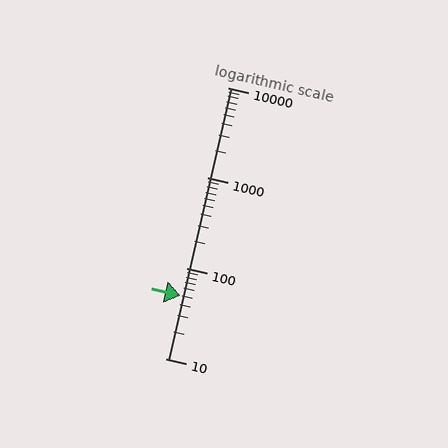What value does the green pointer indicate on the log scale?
The pointer indicates approximately 50.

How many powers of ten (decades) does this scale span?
The scale spans 3 decades, from 10 to 10000.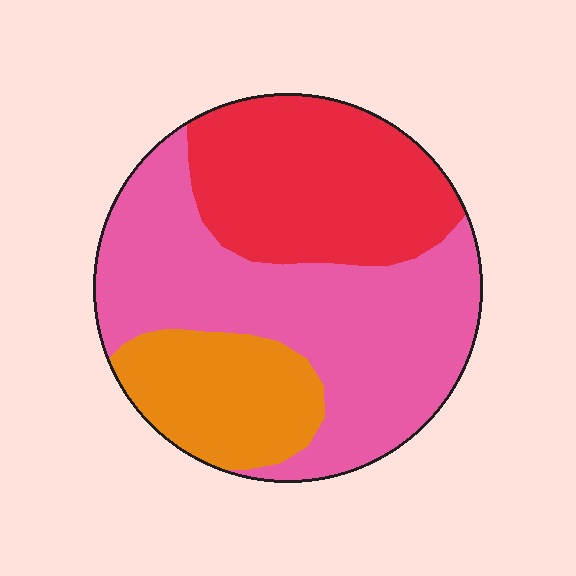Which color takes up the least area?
Orange, at roughly 20%.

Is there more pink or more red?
Pink.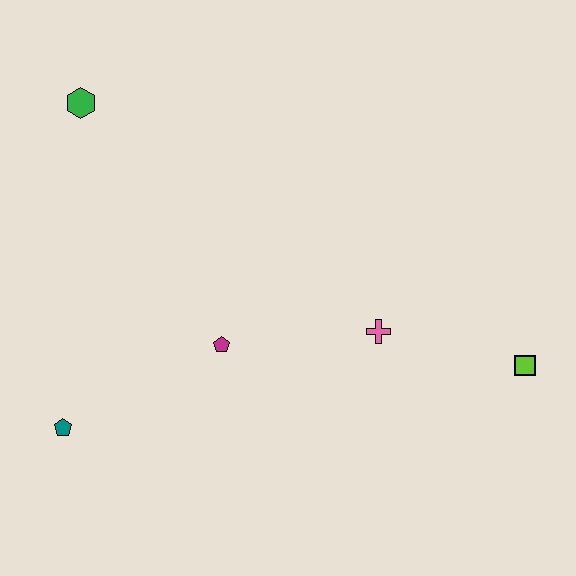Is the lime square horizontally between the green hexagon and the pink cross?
No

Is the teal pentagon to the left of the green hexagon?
Yes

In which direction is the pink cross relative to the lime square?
The pink cross is to the left of the lime square.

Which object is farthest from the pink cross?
The green hexagon is farthest from the pink cross.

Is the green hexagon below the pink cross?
No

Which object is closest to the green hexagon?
The magenta pentagon is closest to the green hexagon.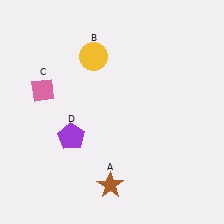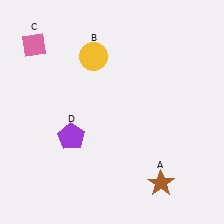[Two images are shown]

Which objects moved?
The objects that moved are: the brown star (A), the pink diamond (C).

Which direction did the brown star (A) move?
The brown star (A) moved right.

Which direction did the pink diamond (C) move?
The pink diamond (C) moved up.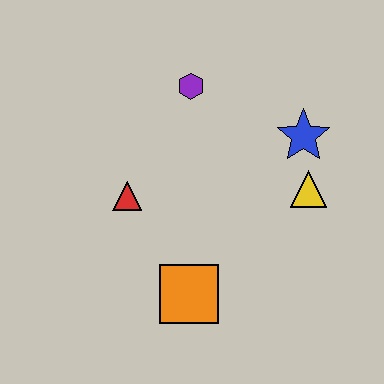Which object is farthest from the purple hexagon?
The orange square is farthest from the purple hexagon.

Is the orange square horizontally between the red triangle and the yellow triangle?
Yes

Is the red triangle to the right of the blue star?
No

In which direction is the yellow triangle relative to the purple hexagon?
The yellow triangle is to the right of the purple hexagon.